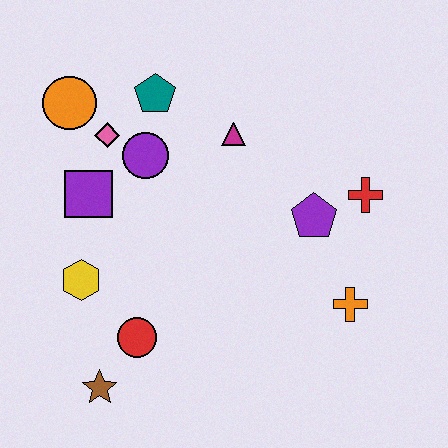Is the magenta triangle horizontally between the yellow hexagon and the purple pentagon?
Yes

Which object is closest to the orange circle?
The pink diamond is closest to the orange circle.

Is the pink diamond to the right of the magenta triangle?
No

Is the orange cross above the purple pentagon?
No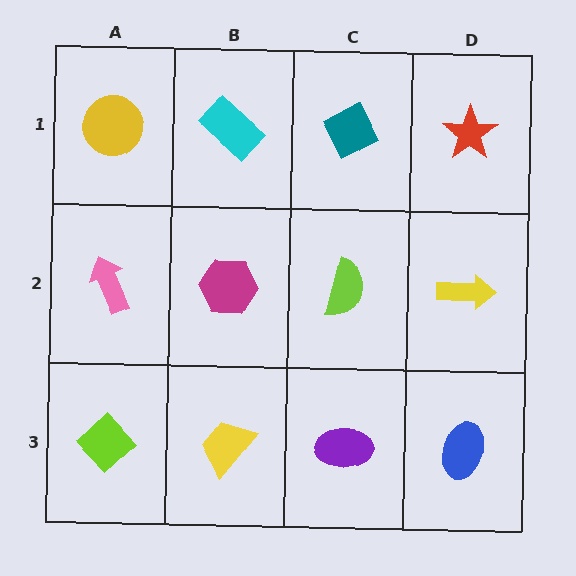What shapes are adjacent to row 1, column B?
A magenta hexagon (row 2, column B), a yellow circle (row 1, column A), a teal diamond (row 1, column C).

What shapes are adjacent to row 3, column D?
A yellow arrow (row 2, column D), a purple ellipse (row 3, column C).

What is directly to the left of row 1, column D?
A teal diamond.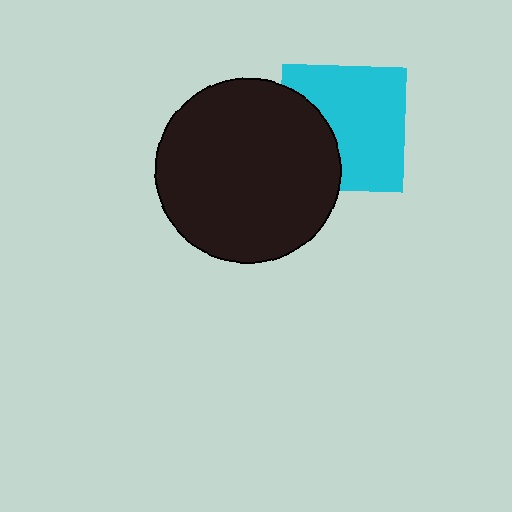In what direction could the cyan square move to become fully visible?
The cyan square could move right. That would shift it out from behind the black circle entirely.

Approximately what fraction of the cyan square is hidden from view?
Roughly 33% of the cyan square is hidden behind the black circle.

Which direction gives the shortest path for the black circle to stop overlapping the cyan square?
Moving left gives the shortest separation.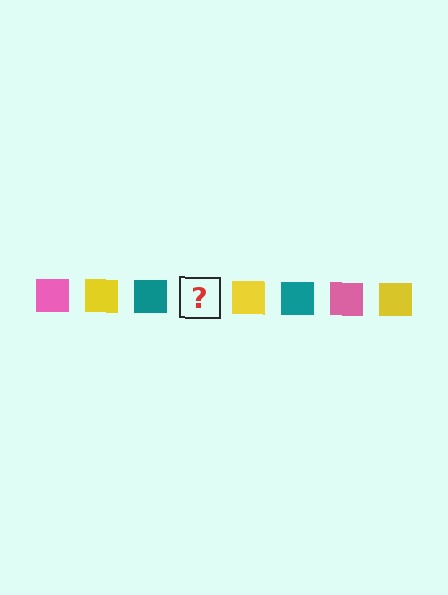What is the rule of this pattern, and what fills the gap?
The rule is that the pattern cycles through pink, yellow, teal squares. The gap should be filled with a pink square.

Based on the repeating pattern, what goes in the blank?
The blank should be a pink square.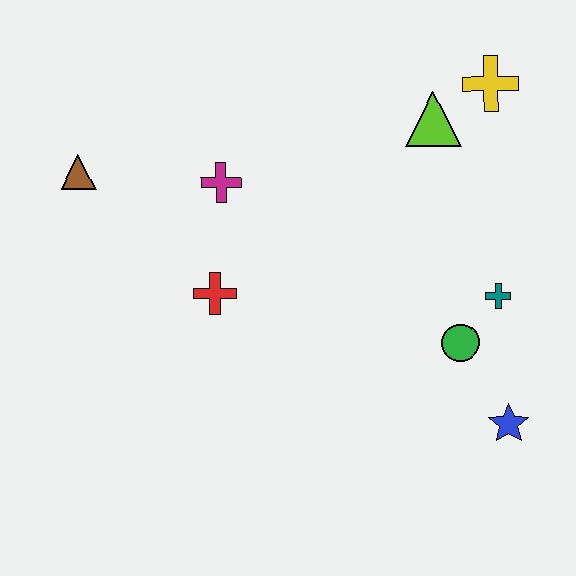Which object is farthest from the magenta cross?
The blue star is farthest from the magenta cross.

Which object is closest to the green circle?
The teal cross is closest to the green circle.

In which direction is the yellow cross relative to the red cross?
The yellow cross is to the right of the red cross.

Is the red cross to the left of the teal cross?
Yes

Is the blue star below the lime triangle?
Yes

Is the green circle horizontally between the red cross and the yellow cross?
Yes